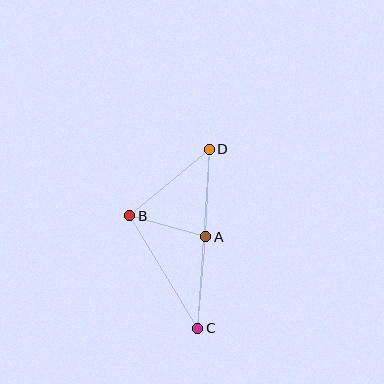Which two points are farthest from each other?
Points C and D are farthest from each other.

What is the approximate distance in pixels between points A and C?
The distance between A and C is approximately 92 pixels.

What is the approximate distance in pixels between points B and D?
The distance between B and D is approximately 104 pixels.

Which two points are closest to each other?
Points A and B are closest to each other.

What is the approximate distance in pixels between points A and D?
The distance between A and D is approximately 88 pixels.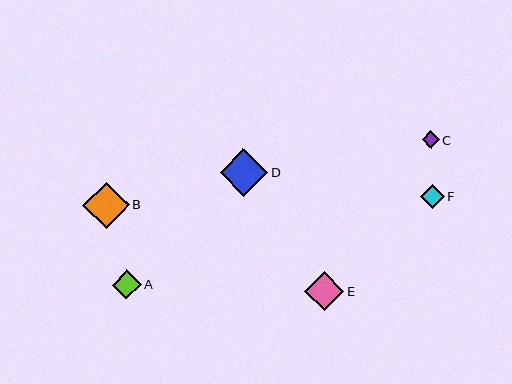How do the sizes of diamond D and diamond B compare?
Diamond D and diamond B are approximately the same size.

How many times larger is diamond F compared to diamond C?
Diamond F is approximately 1.4 times the size of diamond C.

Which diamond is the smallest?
Diamond C is the smallest with a size of approximately 17 pixels.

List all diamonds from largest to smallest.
From largest to smallest: D, B, E, A, F, C.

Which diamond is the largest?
Diamond D is the largest with a size of approximately 48 pixels.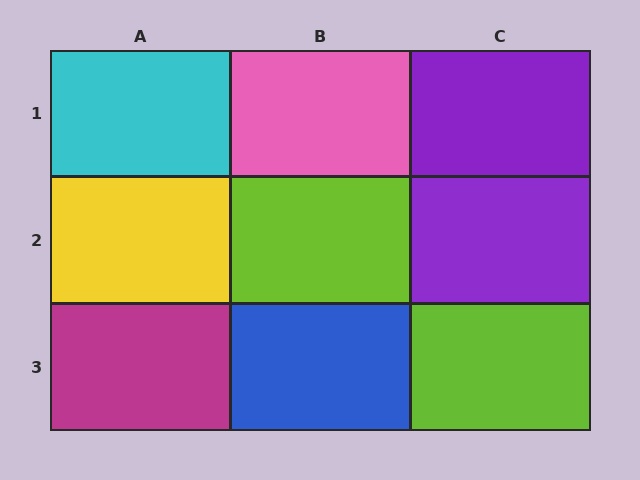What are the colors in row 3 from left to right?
Magenta, blue, lime.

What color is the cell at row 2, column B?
Lime.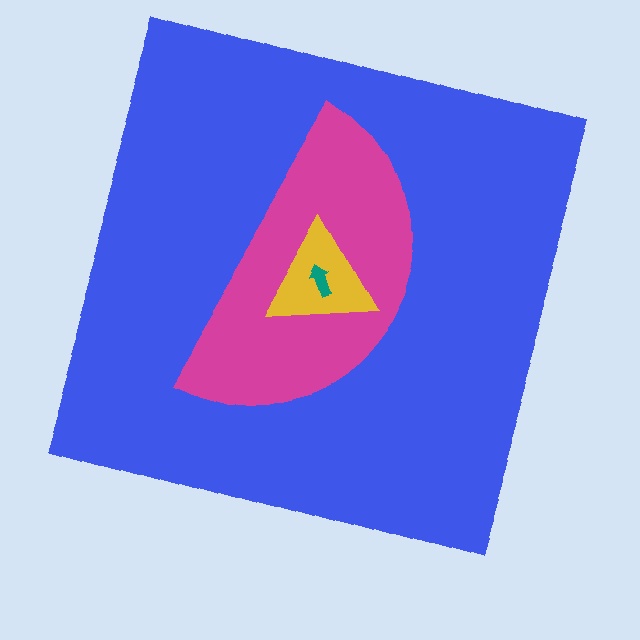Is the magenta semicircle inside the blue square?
Yes.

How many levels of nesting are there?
4.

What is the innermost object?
The teal arrow.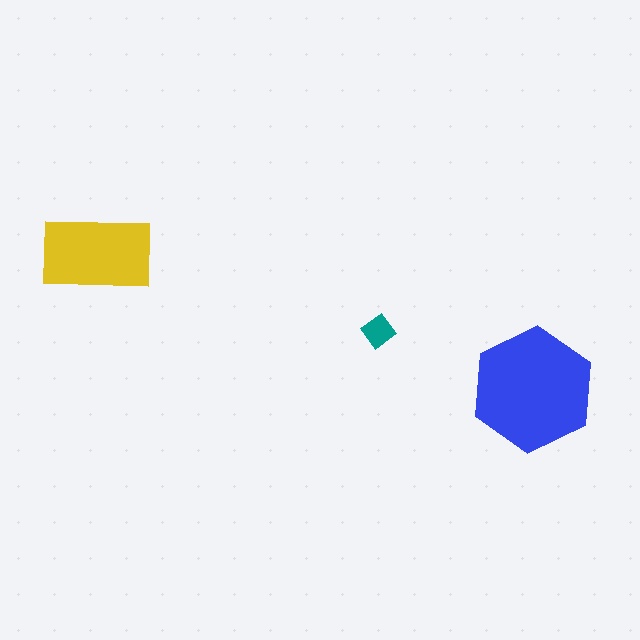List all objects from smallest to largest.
The teal diamond, the yellow rectangle, the blue hexagon.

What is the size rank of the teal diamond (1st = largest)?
3rd.